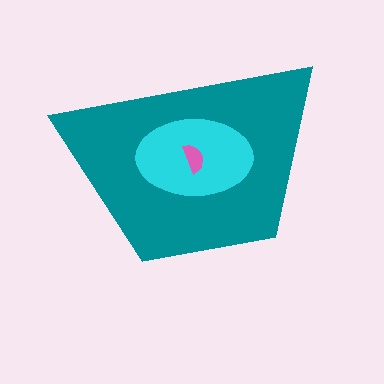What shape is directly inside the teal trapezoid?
The cyan ellipse.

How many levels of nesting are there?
3.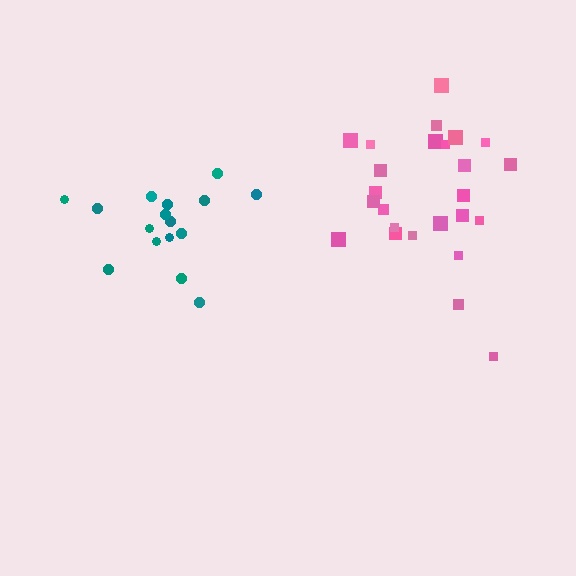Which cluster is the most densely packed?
Teal.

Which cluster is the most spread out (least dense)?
Pink.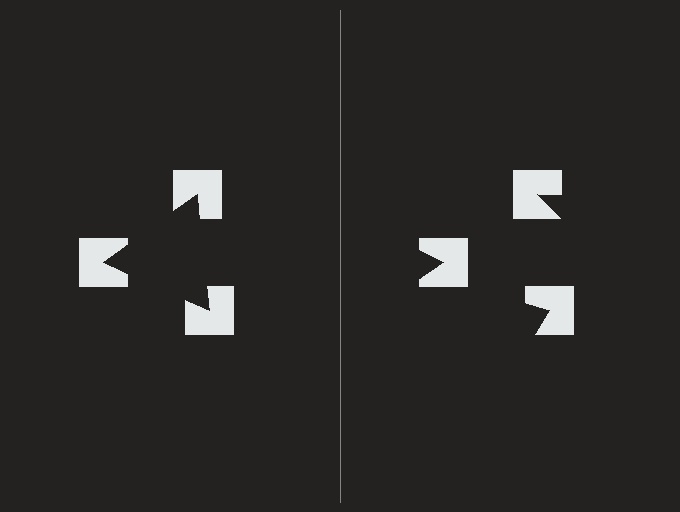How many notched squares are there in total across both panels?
6 — 3 on each side.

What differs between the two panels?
The notched squares are positioned identically on both sides; only the wedge orientations differ. On the left they align to a triangle; on the right they are misaligned.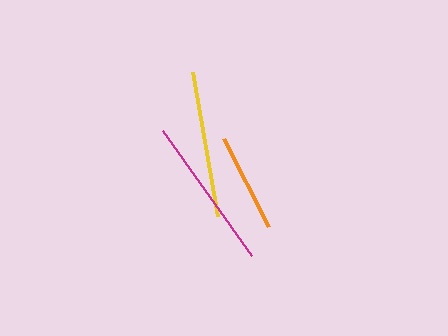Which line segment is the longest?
The magenta line is the longest at approximately 153 pixels.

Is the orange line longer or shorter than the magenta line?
The magenta line is longer than the orange line.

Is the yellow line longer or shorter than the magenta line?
The magenta line is longer than the yellow line.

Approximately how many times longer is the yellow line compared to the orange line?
The yellow line is approximately 1.5 times the length of the orange line.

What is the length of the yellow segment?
The yellow segment is approximately 146 pixels long.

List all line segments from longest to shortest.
From longest to shortest: magenta, yellow, orange.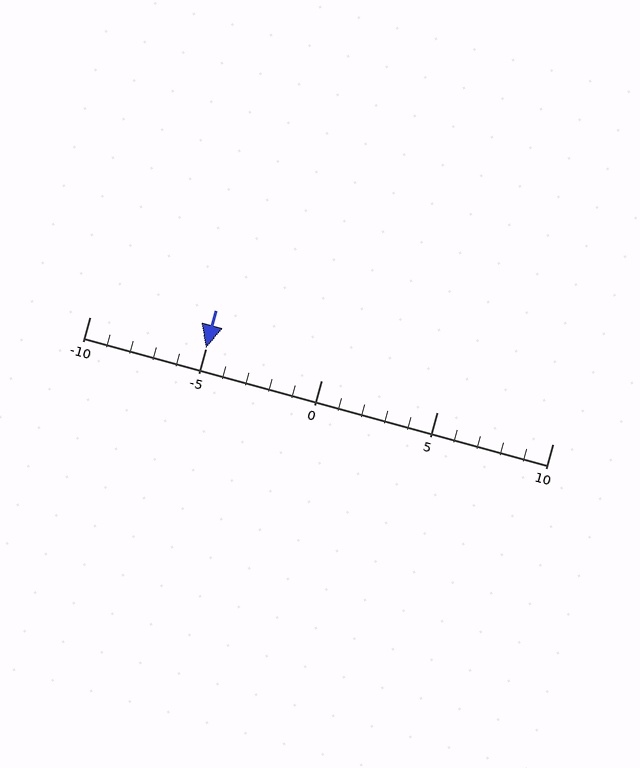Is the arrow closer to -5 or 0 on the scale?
The arrow is closer to -5.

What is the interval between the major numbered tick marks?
The major tick marks are spaced 5 units apart.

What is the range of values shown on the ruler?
The ruler shows values from -10 to 10.